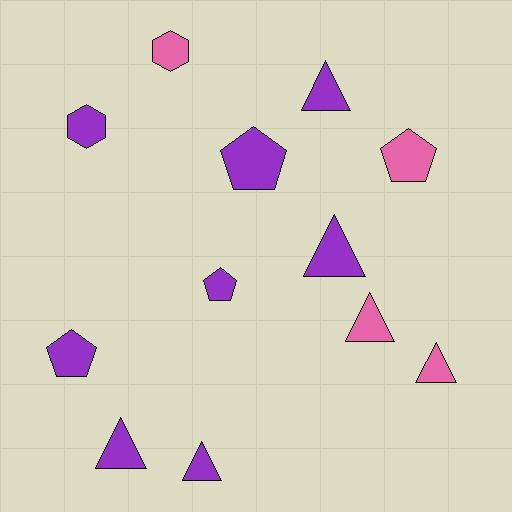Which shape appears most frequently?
Triangle, with 6 objects.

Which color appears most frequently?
Purple, with 8 objects.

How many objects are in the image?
There are 12 objects.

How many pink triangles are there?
There are 2 pink triangles.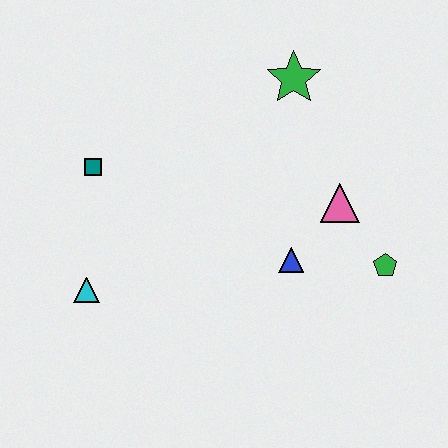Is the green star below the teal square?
No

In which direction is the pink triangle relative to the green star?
The pink triangle is below the green star.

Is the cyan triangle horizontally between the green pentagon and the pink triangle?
No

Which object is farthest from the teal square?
The green pentagon is farthest from the teal square.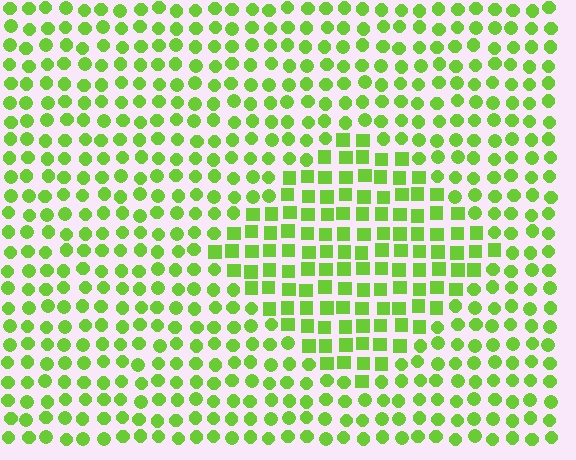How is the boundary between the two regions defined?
The boundary is defined by a change in element shape: squares inside vs. circles outside. All elements share the same color and spacing.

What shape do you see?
I see a diamond.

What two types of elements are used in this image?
The image uses squares inside the diamond region and circles outside it.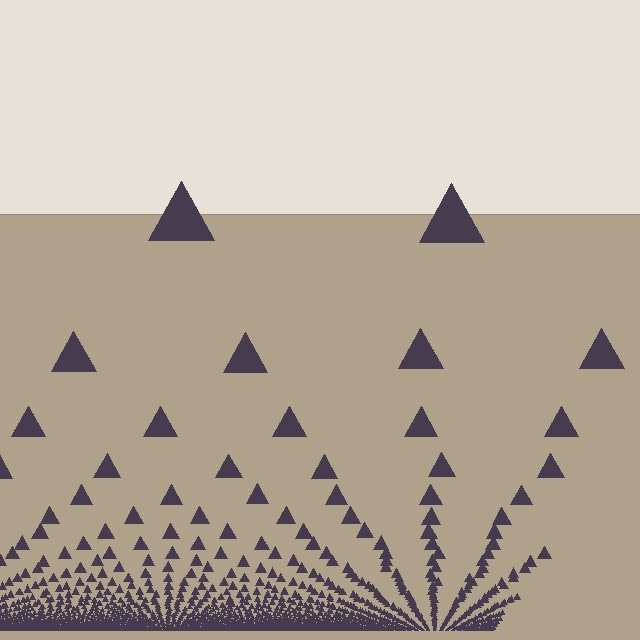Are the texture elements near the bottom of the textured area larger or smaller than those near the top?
Smaller. The gradient is inverted — elements near the bottom are smaller and denser.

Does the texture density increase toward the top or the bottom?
Density increases toward the bottom.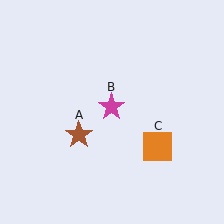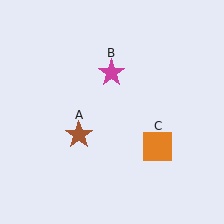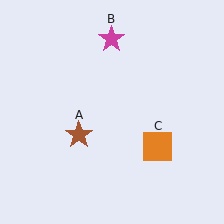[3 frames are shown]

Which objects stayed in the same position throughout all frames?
Brown star (object A) and orange square (object C) remained stationary.